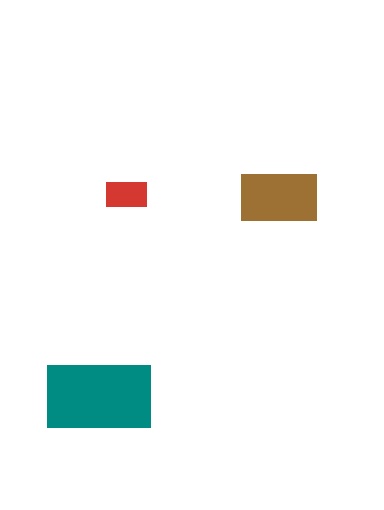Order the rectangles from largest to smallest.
the teal one, the brown one, the red one.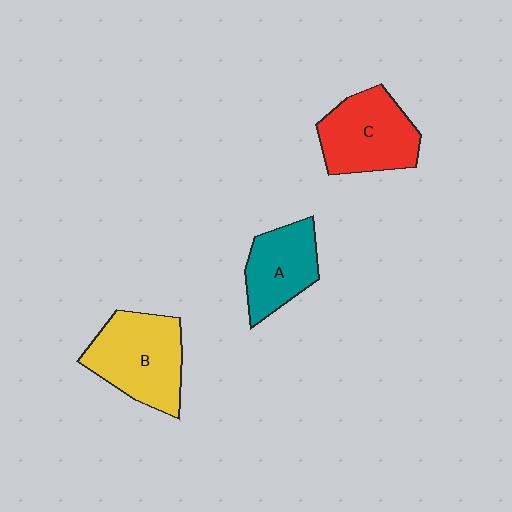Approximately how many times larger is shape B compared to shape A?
Approximately 1.4 times.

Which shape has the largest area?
Shape B (yellow).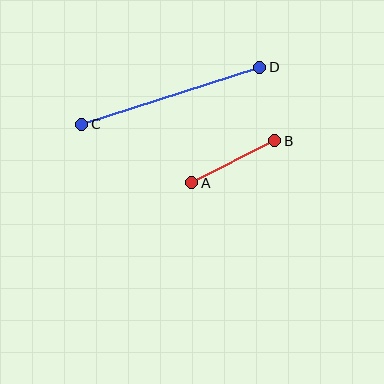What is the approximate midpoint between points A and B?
The midpoint is at approximately (233, 162) pixels.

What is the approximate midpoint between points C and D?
The midpoint is at approximately (171, 96) pixels.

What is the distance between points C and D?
The distance is approximately 187 pixels.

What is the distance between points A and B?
The distance is approximately 93 pixels.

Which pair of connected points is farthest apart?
Points C and D are farthest apart.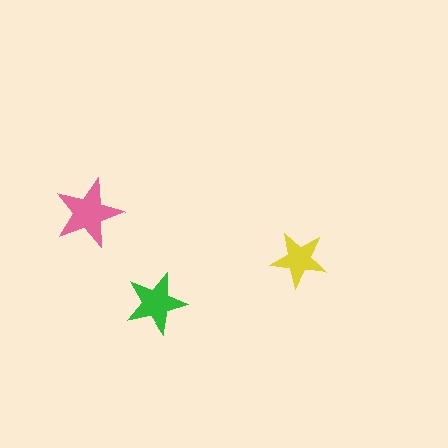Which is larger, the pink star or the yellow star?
The pink one.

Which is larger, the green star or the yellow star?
The green one.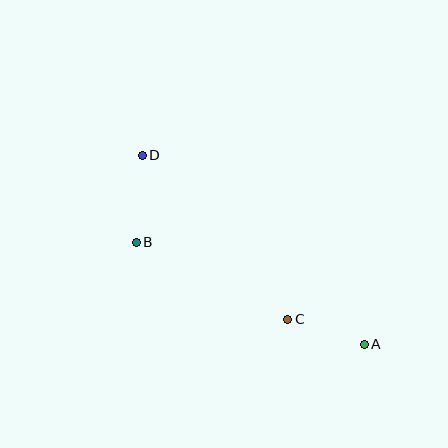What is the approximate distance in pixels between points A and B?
The distance between A and B is approximately 250 pixels.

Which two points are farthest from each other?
Points A and D are farthest from each other.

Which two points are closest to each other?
Points A and C are closest to each other.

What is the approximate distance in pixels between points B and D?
The distance between B and D is approximately 87 pixels.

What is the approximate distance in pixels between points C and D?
The distance between C and D is approximately 220 pixels.